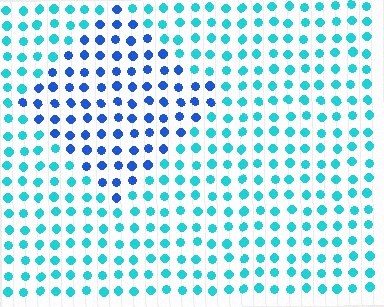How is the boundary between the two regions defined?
The boundary is defined purely by a slight shift in hue (about 41 degrees). Spacing, size, and orientation are identical on both sides.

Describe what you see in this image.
The image is filled with small cyan elements in a uniform arrangement. A diamond-shaped region is visible where the elements are tinted to a slightly different hue, forming a subtle color boundary.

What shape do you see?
I see a diamond.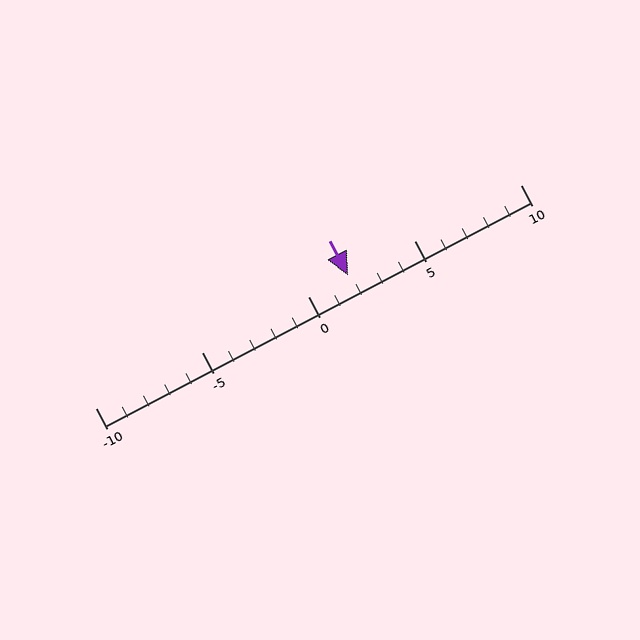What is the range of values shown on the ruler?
The ruler shows values from -10 to 10.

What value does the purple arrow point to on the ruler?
The purple arrow points to approximately 2.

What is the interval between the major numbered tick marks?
The major tick marks are spaced 5 units apart.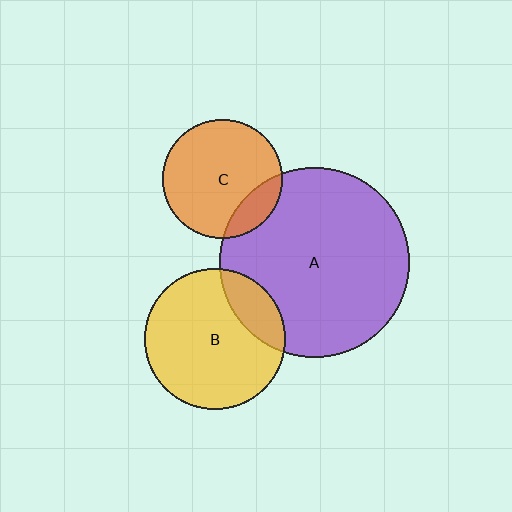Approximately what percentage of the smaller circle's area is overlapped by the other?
Approximately 20%.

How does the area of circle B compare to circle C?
Approximately 1.4 times.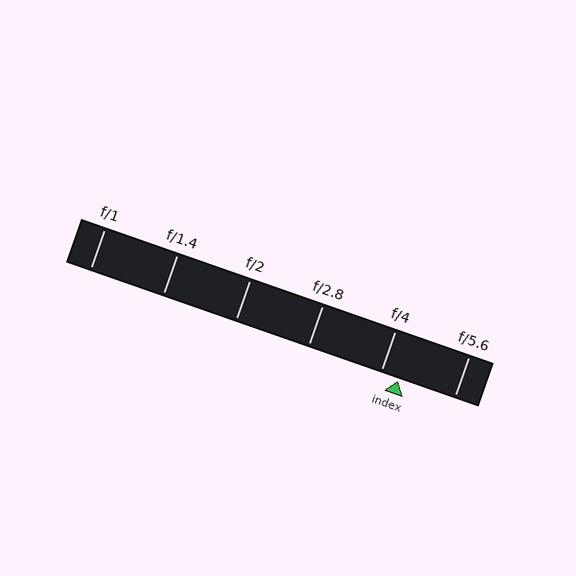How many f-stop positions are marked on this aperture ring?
There are 6 f-stop positions marked.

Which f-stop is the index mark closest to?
The index mark is closest to f/4.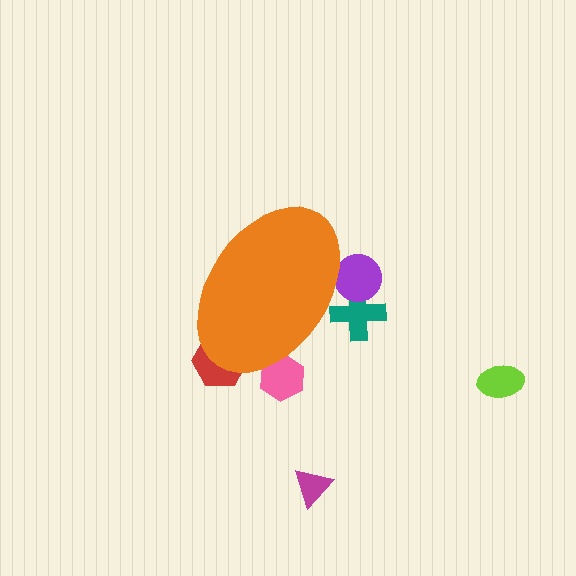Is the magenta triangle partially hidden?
No, the magenta triangle is fully visible.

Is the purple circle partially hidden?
Yes, the purple circle is partially hidden behind the orange ellipse.